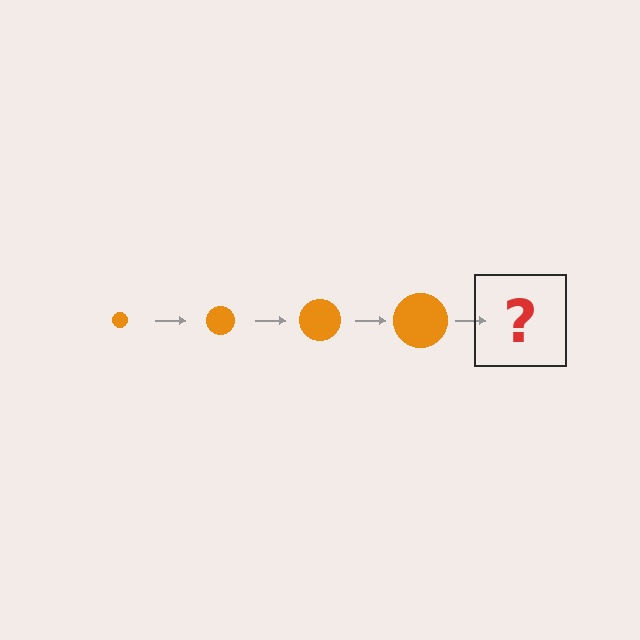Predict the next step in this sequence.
The next step is an orange circle, larger than the previous one.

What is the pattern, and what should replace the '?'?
The pattern is that the circle gets progressively larger each step. The '?' should be an orange circle, larger than the previous one.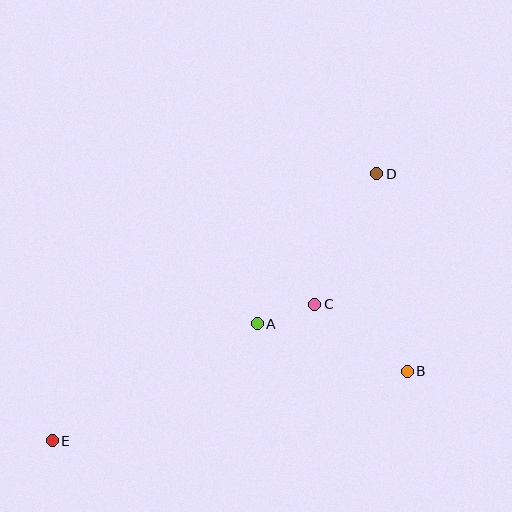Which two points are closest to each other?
Points A and C are closest to each other.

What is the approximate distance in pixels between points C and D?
The distance between C and D is approximately 144 pixels.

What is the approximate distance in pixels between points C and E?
The distance between C and E is approximately 296 pixels.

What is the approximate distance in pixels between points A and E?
The distance between A and E is approximately 236 pixels.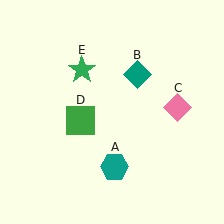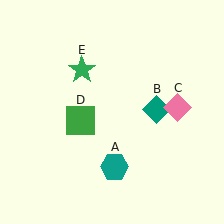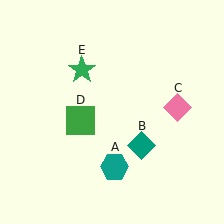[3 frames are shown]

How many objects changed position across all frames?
1 object changed position: teal diamond (object B).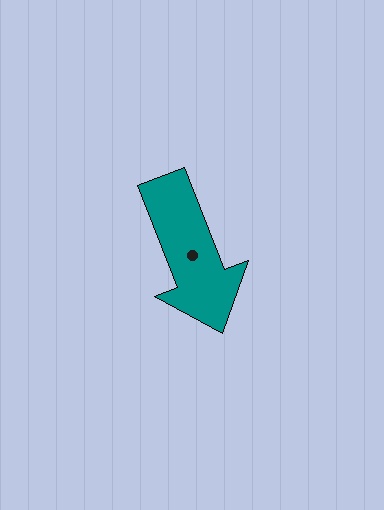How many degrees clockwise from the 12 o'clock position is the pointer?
Approximately 159 degrees.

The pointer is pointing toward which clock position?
Roughly 5 o'clock.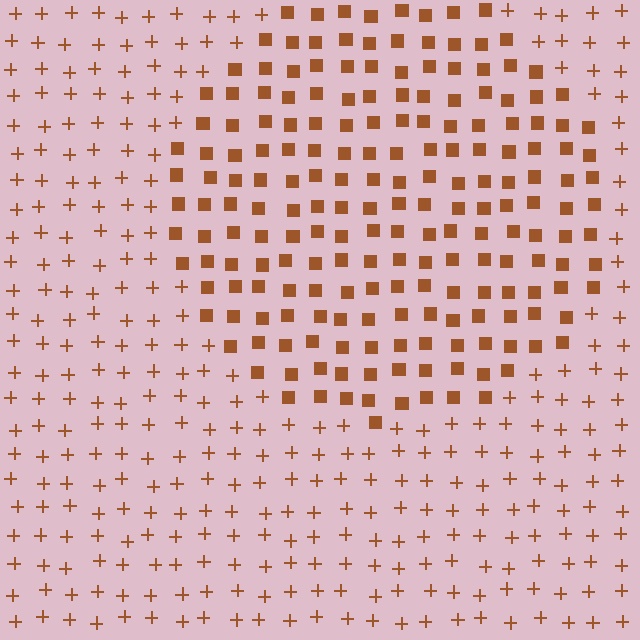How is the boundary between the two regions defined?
The boundary is defined by a change in element shape: squares inside vs. plus signs outside. All elements share the same color and spacing.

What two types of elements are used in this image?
The image uses squares inside the circle region and plus signs outside it.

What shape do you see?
I see a circle.